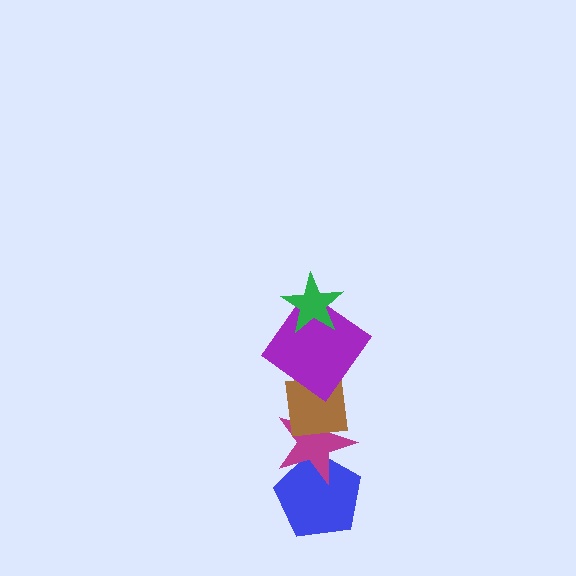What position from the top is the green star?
The green star is 1st from the top.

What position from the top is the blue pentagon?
The blue pentagon is 5th from the top.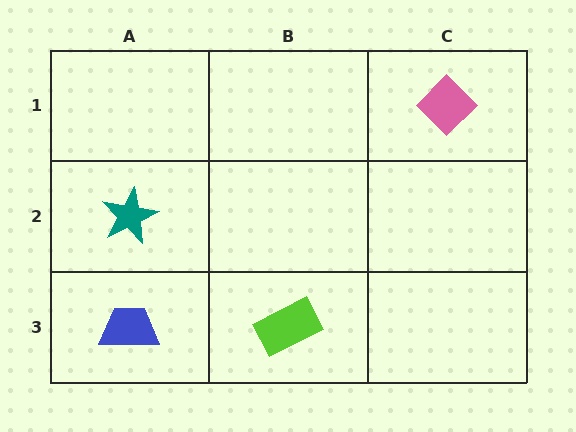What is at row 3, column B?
A lime rectangle.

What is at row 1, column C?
A pink diamond.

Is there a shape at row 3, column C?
No, that cell is empty.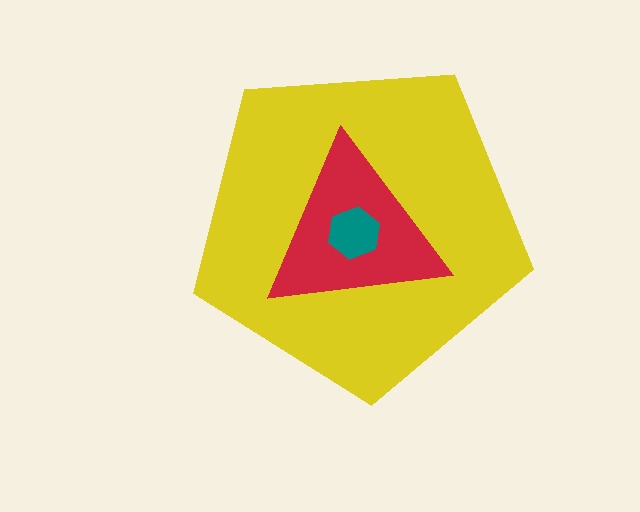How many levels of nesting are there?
3.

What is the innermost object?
The teal hexagon.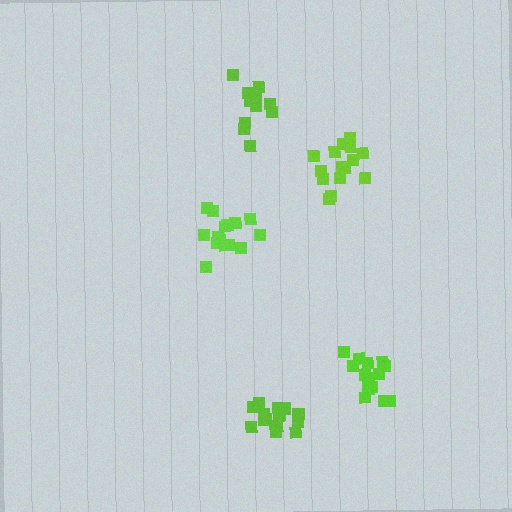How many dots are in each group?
Group 1: 12 dots, Group 2: 15 dots, Group 3: 15 dots, Group 4: 15 dots, Group 5: 15 dots (72 total).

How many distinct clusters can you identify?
There are 5 distinct clusters.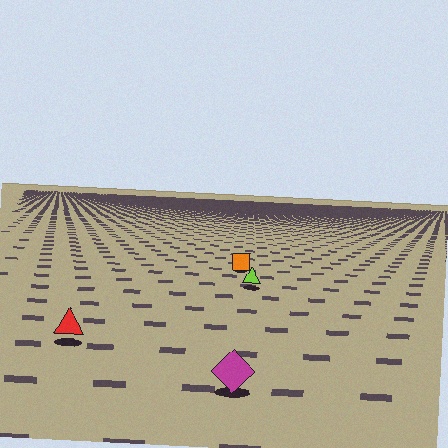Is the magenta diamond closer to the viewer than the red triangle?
Yes. The magenta diamond is closer — you can tell from the texture gradient: the ground texture is coarser near it.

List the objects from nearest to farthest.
From nearest to farthest: the magenta diamond, the red triangle, the lime triangle, the orange square.